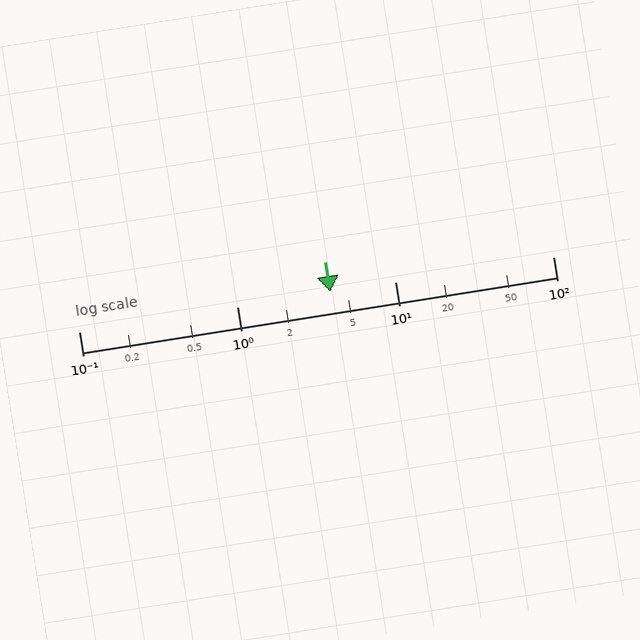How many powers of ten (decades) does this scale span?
The scale spans 3 decades, from 0.1 to 100.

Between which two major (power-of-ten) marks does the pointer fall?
The pointer is between 1 and 10.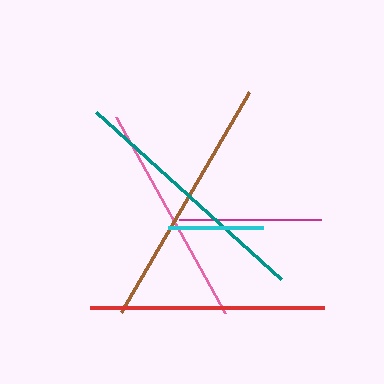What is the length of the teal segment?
The teal segment is approximately 250 pixels long.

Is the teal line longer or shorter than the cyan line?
The teal line is longer than the cyan line.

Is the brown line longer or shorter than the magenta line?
The brown line is longer than the magenta line.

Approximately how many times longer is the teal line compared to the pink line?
The teal line is approximately 1.1 times the length of the pink line.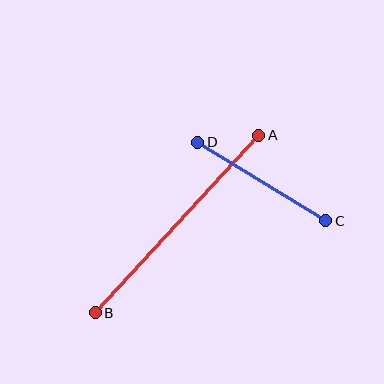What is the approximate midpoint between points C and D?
The midpoint is at approximately (262, 182) pixels.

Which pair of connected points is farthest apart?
Points A and B are farthest apart.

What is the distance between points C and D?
The distance is approximately 150 pixels.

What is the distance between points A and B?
The distance is approximately 241 pixels.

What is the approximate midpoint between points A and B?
The midpoint is at approximately (177, 224) pixels.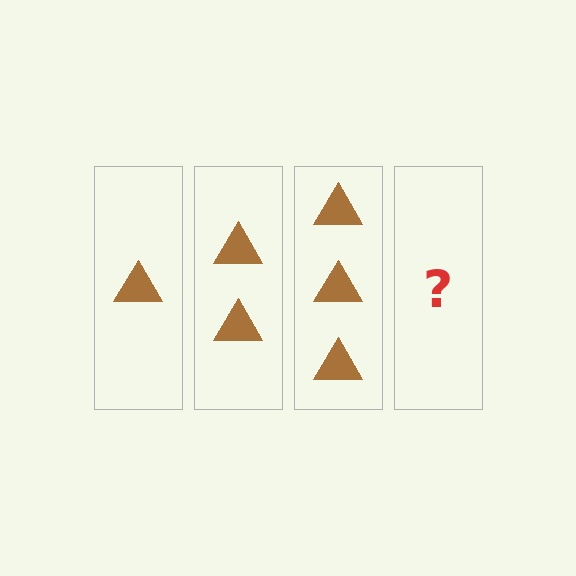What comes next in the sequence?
The next element should be 4 triangles.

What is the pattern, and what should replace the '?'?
The pattern is that each step adds one more triangle. The '?' should be 4 triangles.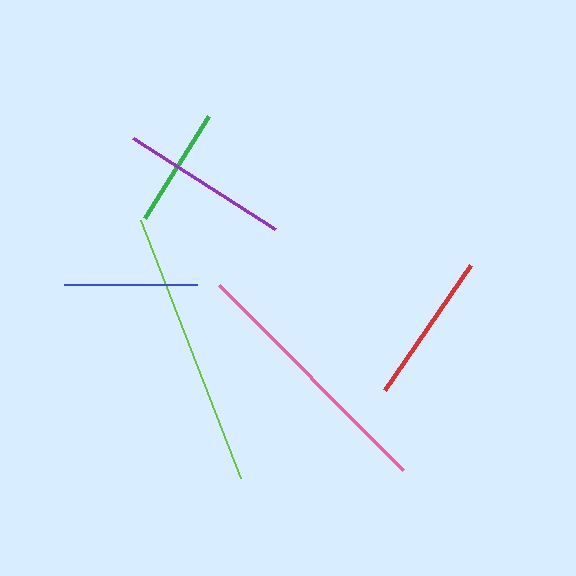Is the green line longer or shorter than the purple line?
The purple line is longer than the green line.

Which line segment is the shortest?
The green line is the shortest at approximately 120 pixels.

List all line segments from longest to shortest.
From longest to shortest: lime, pink, purple, red, blue, green.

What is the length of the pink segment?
The pink segment is approximately 261 pixels long.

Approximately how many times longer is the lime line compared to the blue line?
The lime line is approximately 2.1 times the length of the blue line.